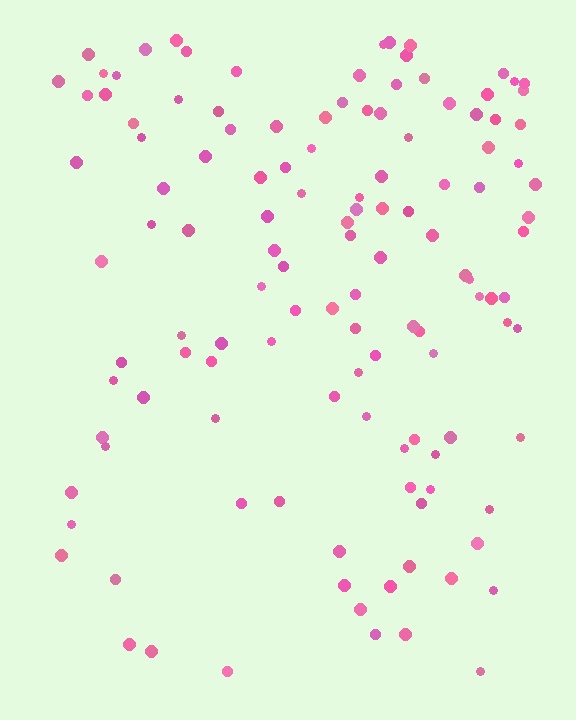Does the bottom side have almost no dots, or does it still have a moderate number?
Still a moderate number, just noticeably fewer than the top.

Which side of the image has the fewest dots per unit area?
The bottom.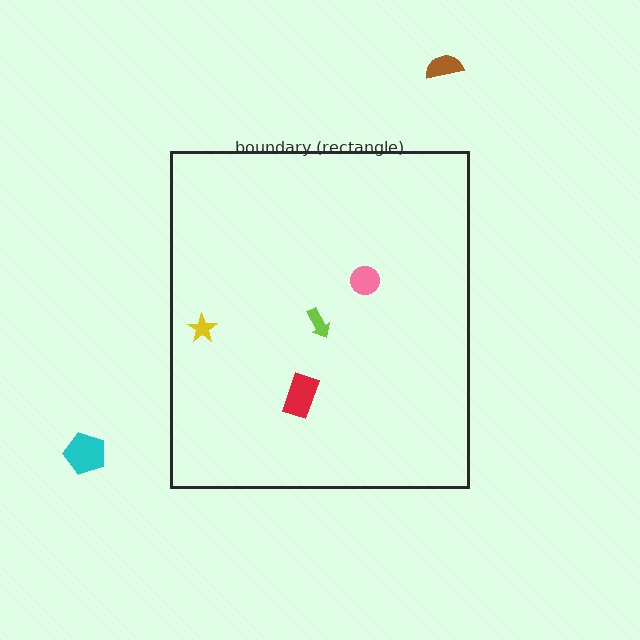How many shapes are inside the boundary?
4 inside, 2 outside.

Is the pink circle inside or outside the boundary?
Inside.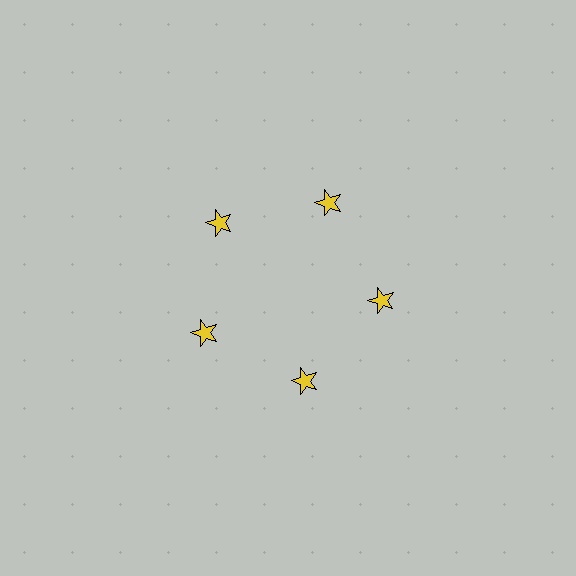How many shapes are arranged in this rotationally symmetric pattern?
There are 5 shapes, arranged in 5 groups of 1.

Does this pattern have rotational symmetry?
Yes, this pattern has 5-fold rotational symmetry. It looks the same after rotating 72 degrees around the center.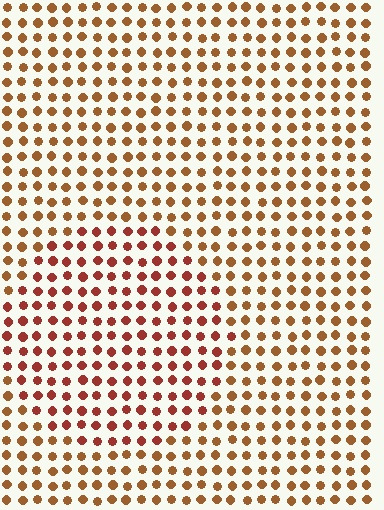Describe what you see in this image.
The image is filled with small brown elements in a uniform arrangement. A circle-shaped region is visible where the elements are tinted to a slightly different hue, forming a subtle color boundary.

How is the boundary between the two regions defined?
The boundary is defined purely by a slight shift in hue (about 24 degrees). Spacing, size, and orientation are identical on both sides.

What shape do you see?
I see a circle.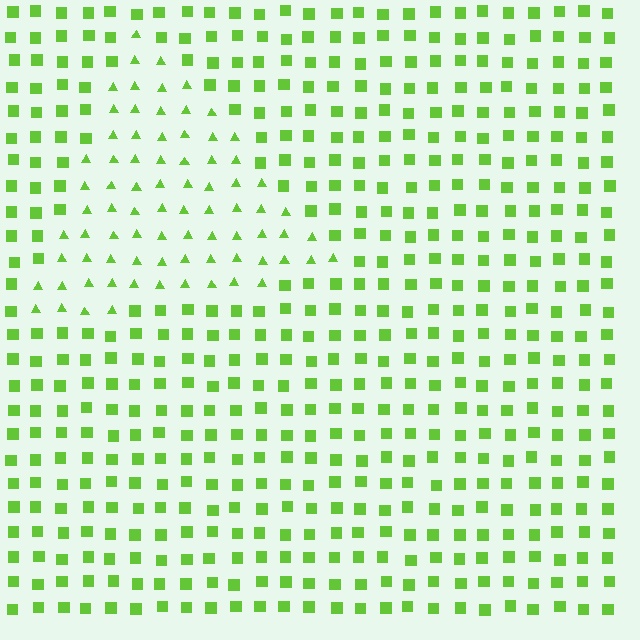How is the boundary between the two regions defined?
The boundary is defined by a change in element shape: triangles inside vs. squares outside. All elements share the same color and spacing.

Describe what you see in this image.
The image is filled with small lime elements arranged in a uniform grid. A triangle-shaped region contains triangles, while the surrounding area contains squares. The boundary is defined purely by the change in element shape.